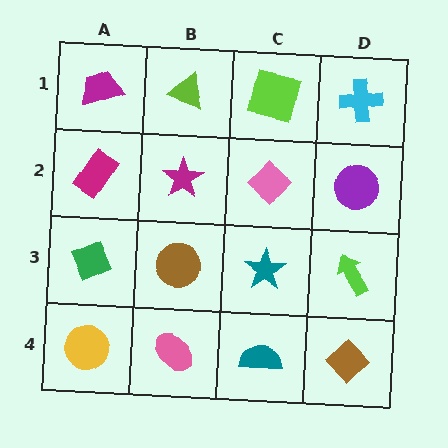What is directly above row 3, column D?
A purple circle.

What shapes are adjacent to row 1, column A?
A magenta rectangle (row 2, column A), a lime triangle (row 1, column B).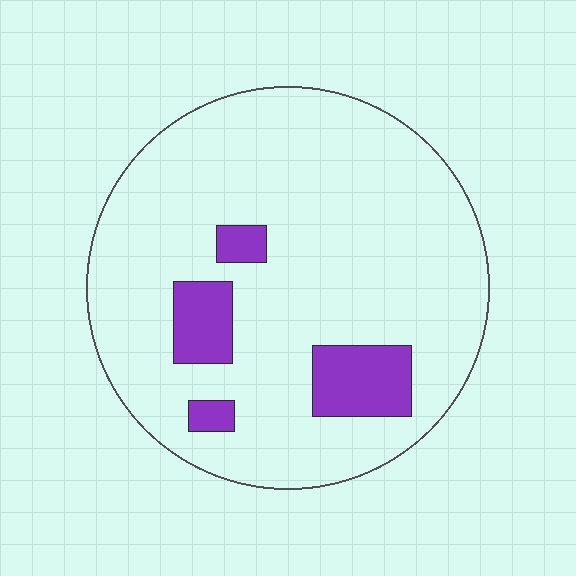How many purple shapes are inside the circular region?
4.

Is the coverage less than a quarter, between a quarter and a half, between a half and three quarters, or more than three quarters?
Less than a quarter.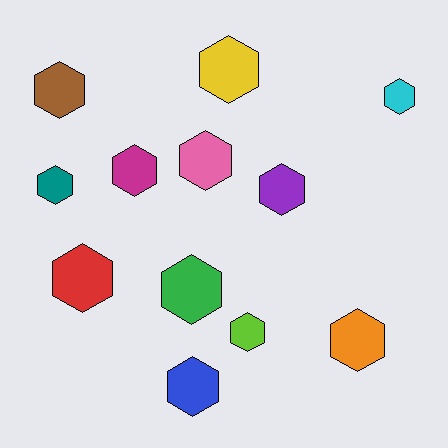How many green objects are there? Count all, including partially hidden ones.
There is 1 green object.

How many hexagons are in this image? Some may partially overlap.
There are 12 hexagons.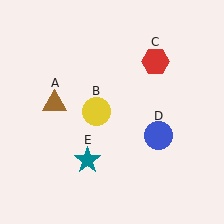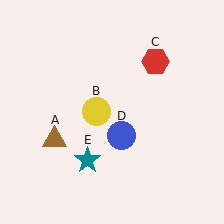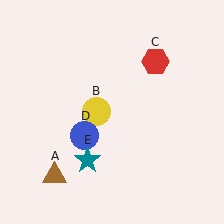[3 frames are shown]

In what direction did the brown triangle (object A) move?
The brown triangle (object A) moved down.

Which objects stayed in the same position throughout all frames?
Yellow circle (object B) and red hexagon (object C) and teal star (object E) remained stationary.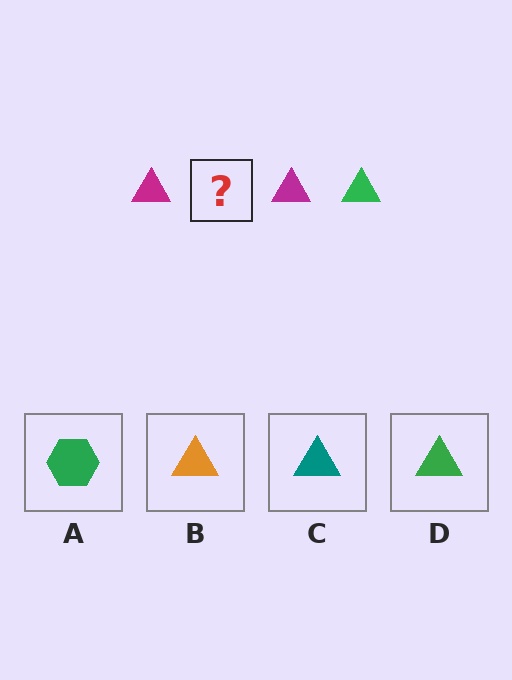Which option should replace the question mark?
Option D.